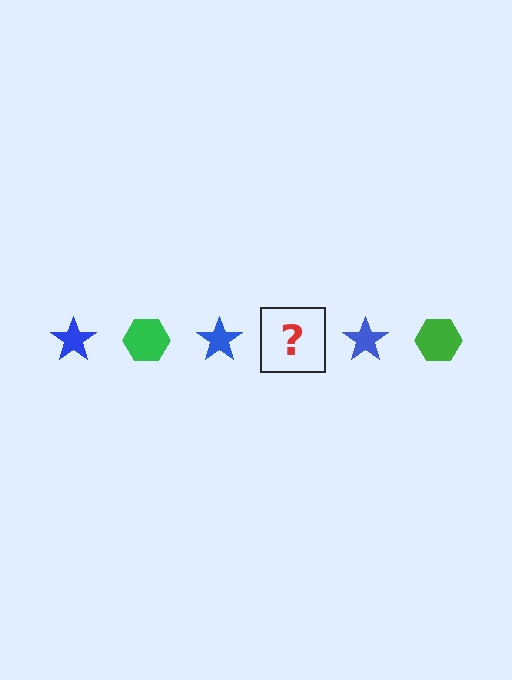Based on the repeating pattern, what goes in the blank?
The blank should be a green hexagon.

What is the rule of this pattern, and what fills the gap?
The rule is that the pattern alternates between blue star and green hexagon. The gap should be filled with a green hexagon.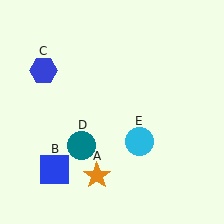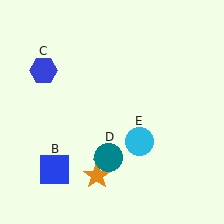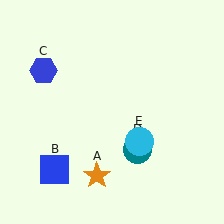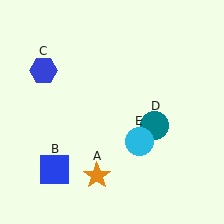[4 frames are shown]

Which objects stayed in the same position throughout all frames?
Orange star (object A) and blue square (object B) and blue hexagon (object C) and cyan circle (object E) remained stationary.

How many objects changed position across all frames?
1 object changed position: teal circle (object D).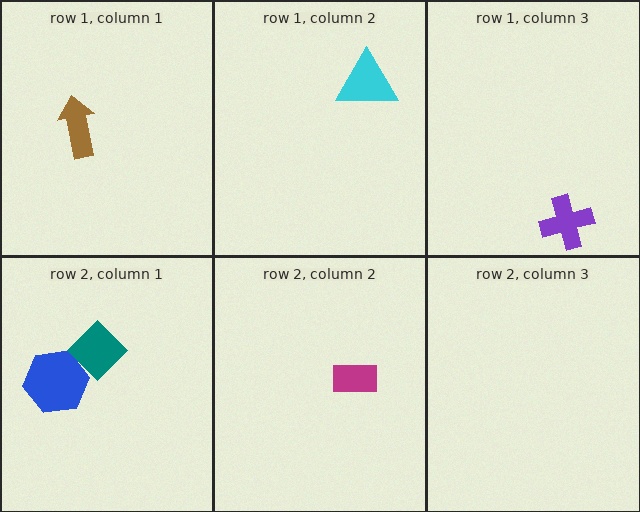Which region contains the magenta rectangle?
The row 2, column 2 region.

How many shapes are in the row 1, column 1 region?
1.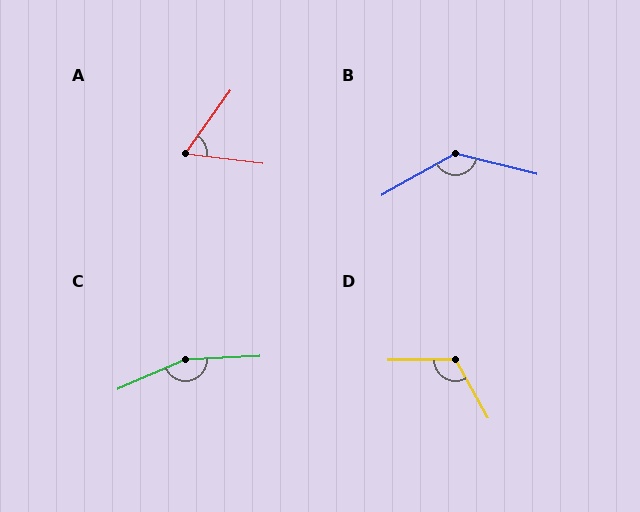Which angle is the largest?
C, at approximately 159 degrees.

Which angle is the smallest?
A, at approximately 61 degrees.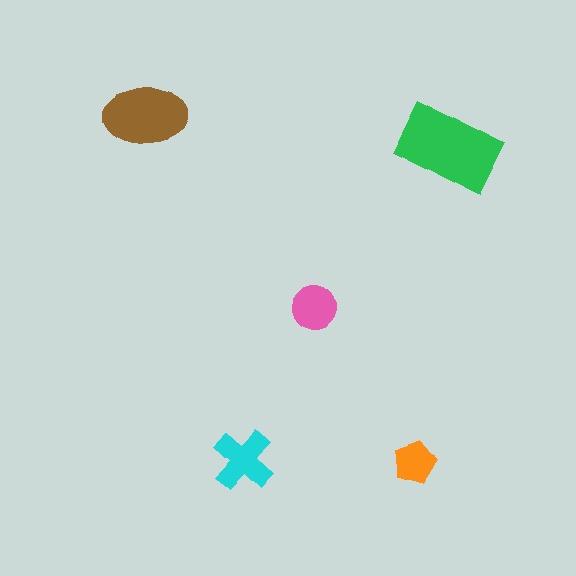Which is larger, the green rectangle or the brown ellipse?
The green rectangle.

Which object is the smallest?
The orange pentagon.